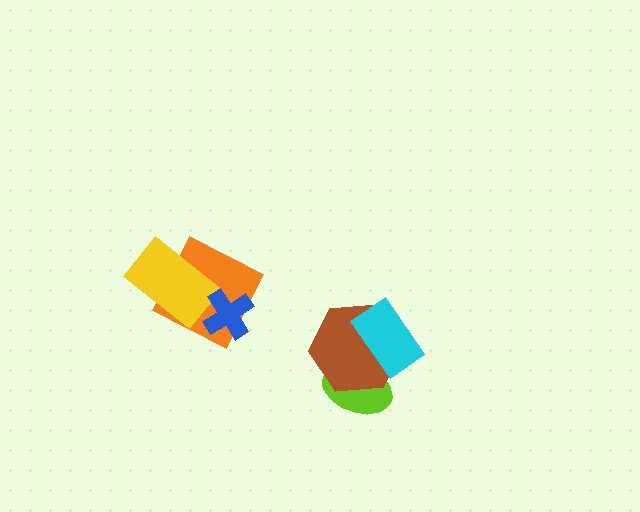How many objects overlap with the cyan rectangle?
2 objects overlap with the cyan rectangle.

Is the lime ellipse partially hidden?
Yes, it is partially covered by another shape.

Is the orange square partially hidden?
Yes, it is partially covered by another shape.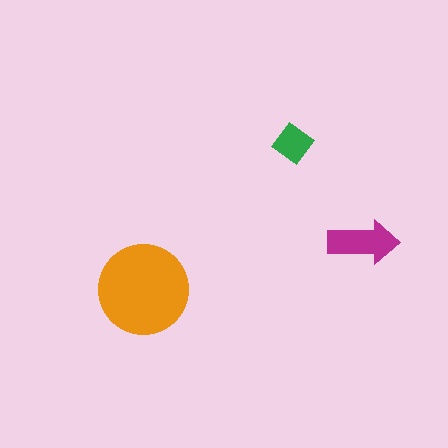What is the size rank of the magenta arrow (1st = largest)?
2nd.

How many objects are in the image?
There are 3 objects in the image.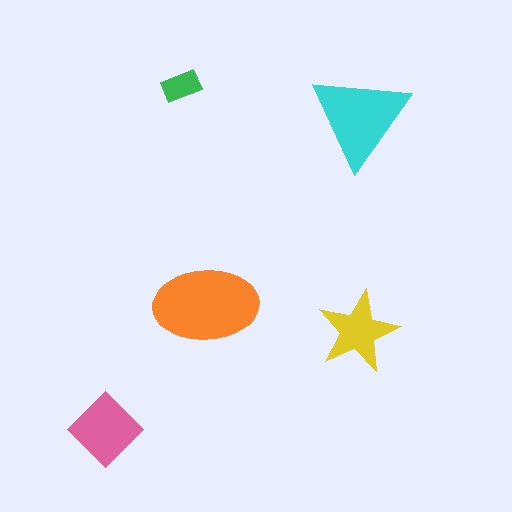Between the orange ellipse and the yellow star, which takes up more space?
The orange ellipse.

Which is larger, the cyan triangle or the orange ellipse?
The orange ellipse.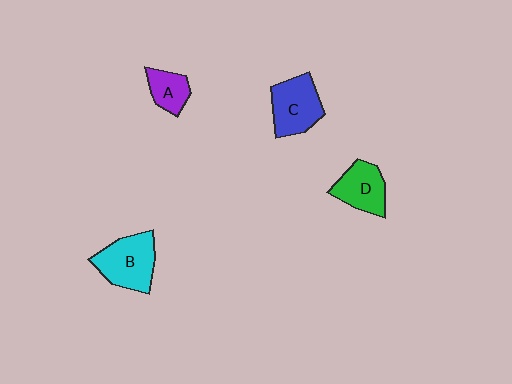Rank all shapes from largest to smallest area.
From largest to smallest: B (cyan), C (blue), D (green), A (purple).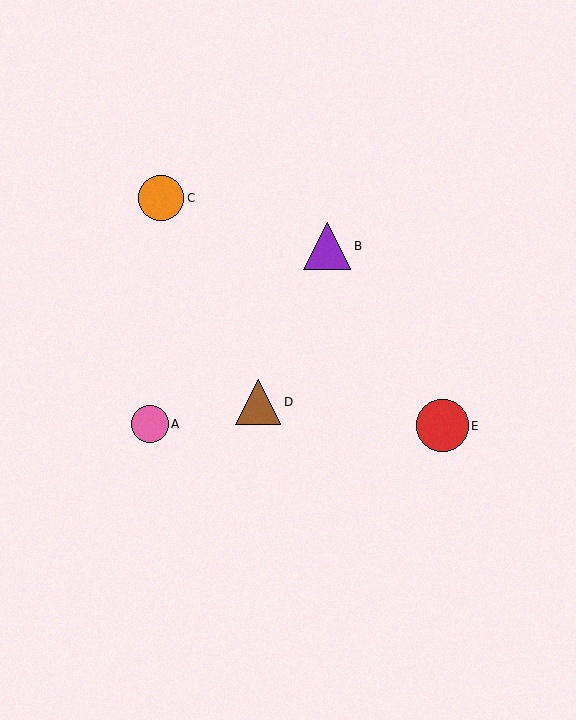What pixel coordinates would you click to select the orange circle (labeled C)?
Click at (161, 198) to select the orange circle C.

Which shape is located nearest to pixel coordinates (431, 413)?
The red circle (labeled E) at (442, 426) is nearest to that location.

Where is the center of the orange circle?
The center of the orange circle is at (161, 198).